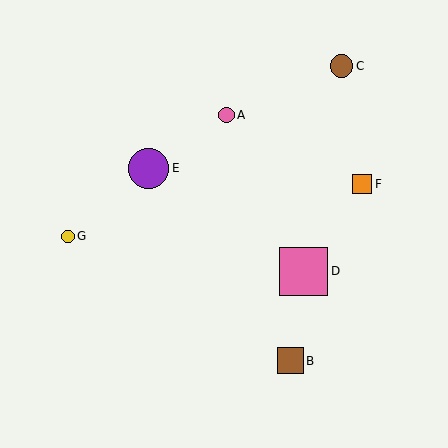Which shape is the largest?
The pink square (labeled D) is the largest.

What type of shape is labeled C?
Shape C is a brown circle.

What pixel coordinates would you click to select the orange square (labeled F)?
Click at (362, 184) to select the orange square F.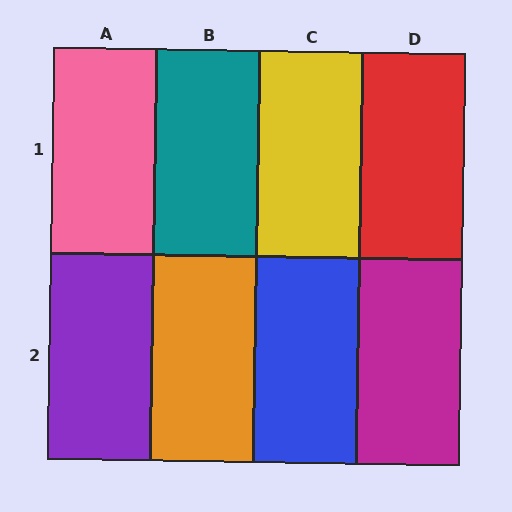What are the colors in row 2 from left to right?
Purple, orange, blue, magenta.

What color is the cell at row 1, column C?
Yellow.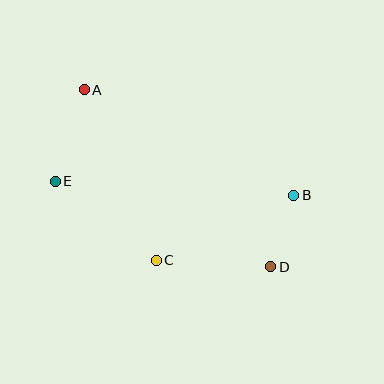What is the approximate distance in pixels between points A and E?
The distance between A and E is approximately 96 pixels.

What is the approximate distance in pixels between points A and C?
The distance between A and C is approximately 185 pixels.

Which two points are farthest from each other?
Points A and D are farthest from each other.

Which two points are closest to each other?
Points B and D are closest to each other.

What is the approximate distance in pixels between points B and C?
The distance between B and C is approximately 152 pixels.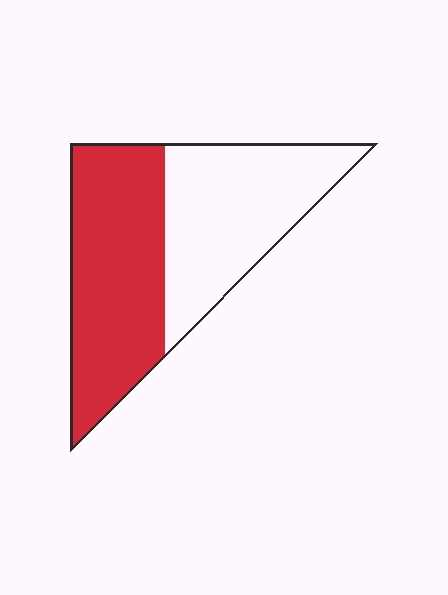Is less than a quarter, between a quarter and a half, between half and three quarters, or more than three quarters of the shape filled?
Between half and three quarters.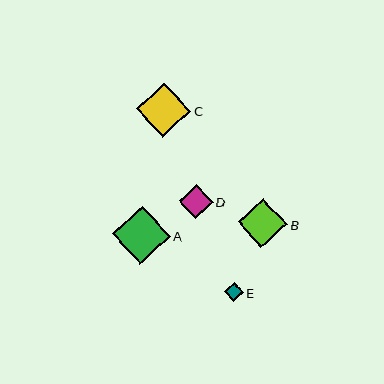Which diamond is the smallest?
Diamond E is the smallest with a size of approximately 19 pixels.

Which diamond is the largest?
Diamond A is the largest with a size of approximately 58 pixels.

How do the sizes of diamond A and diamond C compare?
Diamond A and diamond C are approximately the same size.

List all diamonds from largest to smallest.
From largest to smallest: A, C, B, D, E.